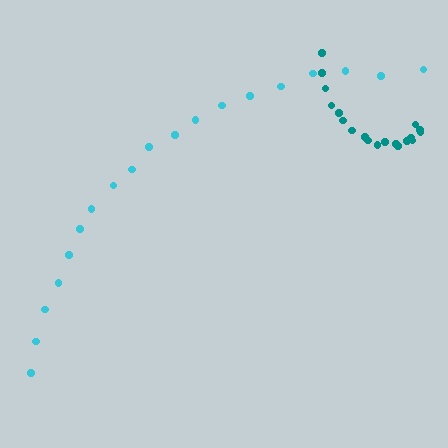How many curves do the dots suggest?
There are 2 distinct paths.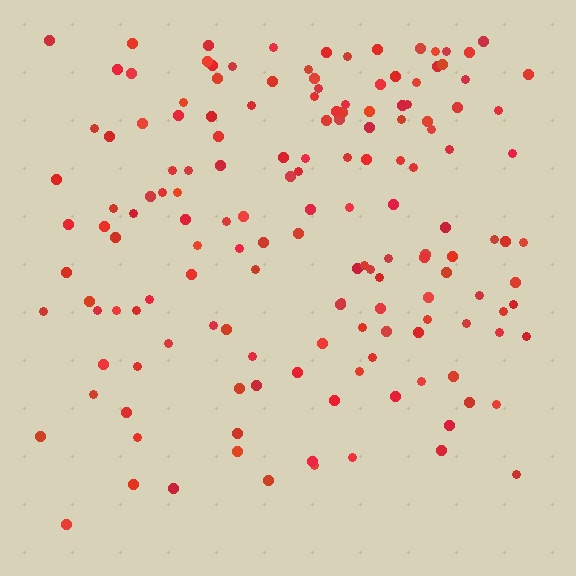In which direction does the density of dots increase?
From bottom to top, with the top side densest.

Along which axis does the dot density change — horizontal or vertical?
Vertical.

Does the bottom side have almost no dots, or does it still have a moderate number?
Still a moderate number, just noticeably fewer than the top.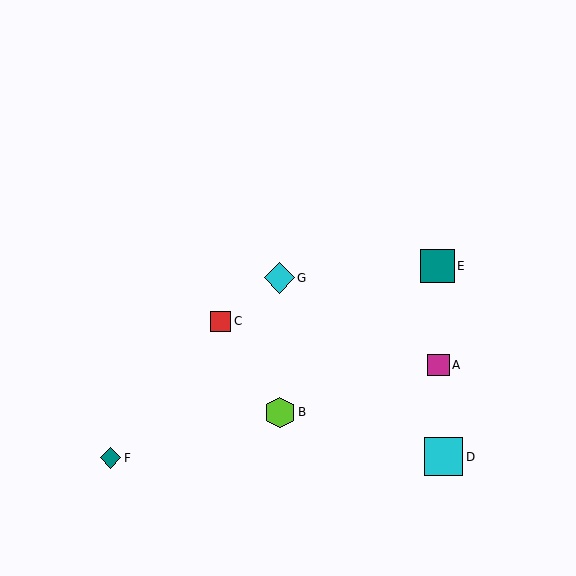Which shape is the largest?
The cyan square (labeled D) is the largest.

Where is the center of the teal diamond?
The center of the teal diamond is at (110, 458).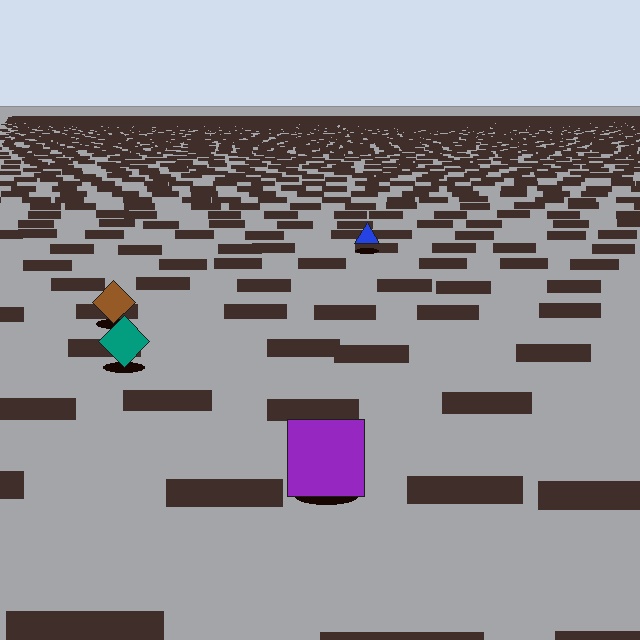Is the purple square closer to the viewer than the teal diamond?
Yes. The purple square is closer — you can tell from the texture gradient: the ground texture is coarser near it.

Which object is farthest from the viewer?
The blue triangle is farthest from the viewer. It appears smaller and the ground texture around it is denser.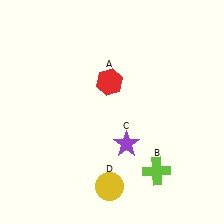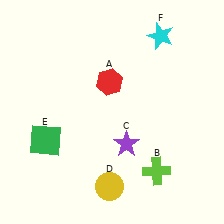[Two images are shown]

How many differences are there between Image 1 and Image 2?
There are 2 differences between the two images.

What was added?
A green square (E), a cyan star (F) were added in Image 2.